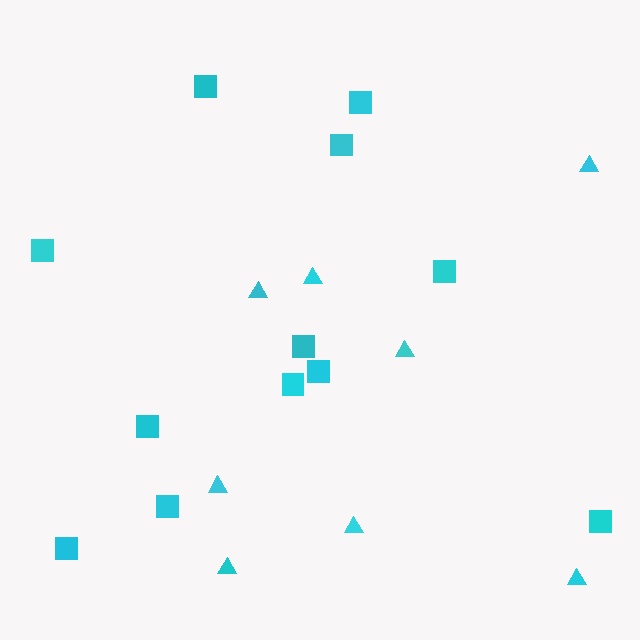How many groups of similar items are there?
There are 2 groups: one group of triangles (8) and one group of squares (12).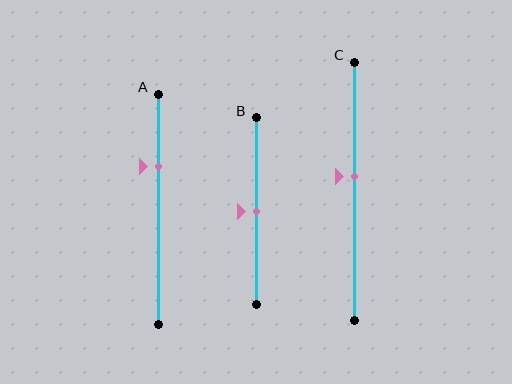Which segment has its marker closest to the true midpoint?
Segment B has its marker closest to the true midpoint.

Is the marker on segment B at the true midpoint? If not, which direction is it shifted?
Yes, the marker on segment B is at the true midpoint.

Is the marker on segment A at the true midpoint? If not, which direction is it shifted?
No, the marker on segment A is shifted upward by about 18% of the segment length.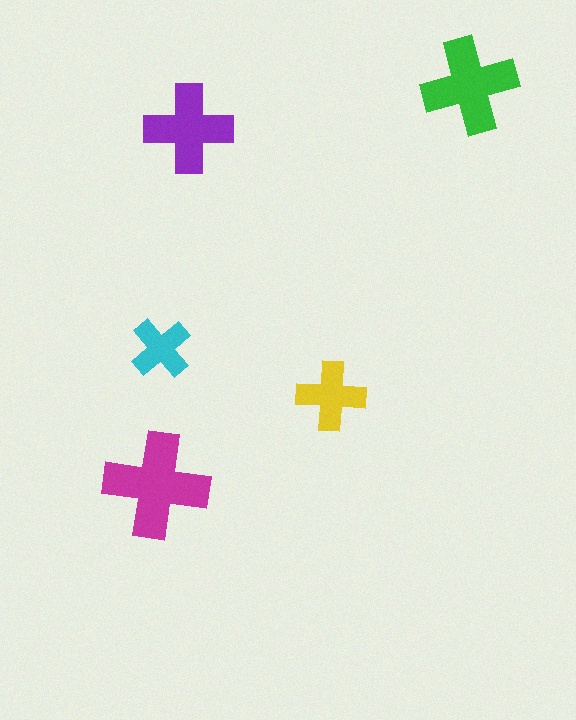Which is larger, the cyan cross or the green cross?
The green one.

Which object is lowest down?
The magenta cross is bottommost.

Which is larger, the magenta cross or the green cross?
The magenta one.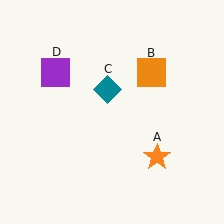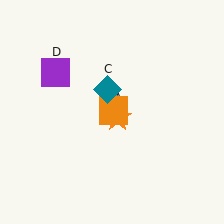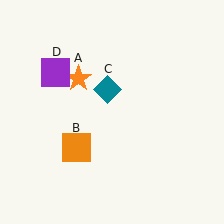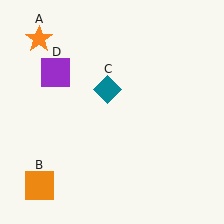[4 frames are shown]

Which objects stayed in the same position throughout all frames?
Teal diamond (object C) and purple square (object D) remained stationary.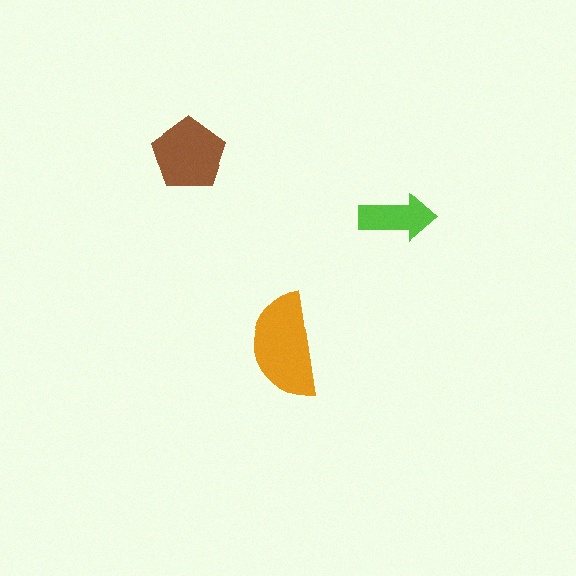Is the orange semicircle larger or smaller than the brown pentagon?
Larger.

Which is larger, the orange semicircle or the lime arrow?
The orange semicircle.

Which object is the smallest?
The lime arrow.